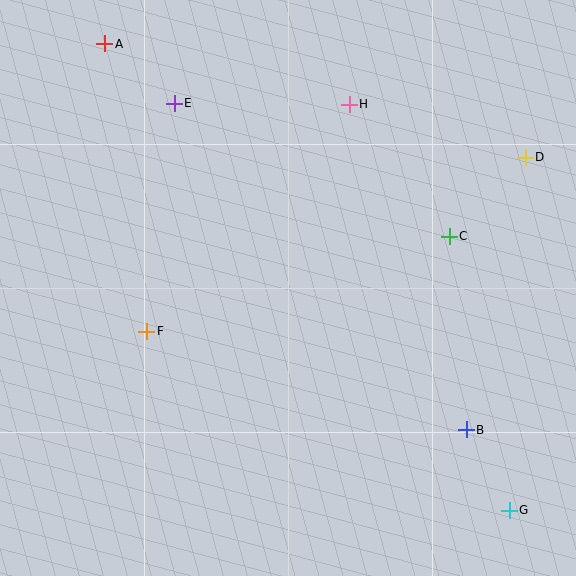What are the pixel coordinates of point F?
Point F is at (147, 331).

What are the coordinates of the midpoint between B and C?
The midpoint between B and C is at (458, 333).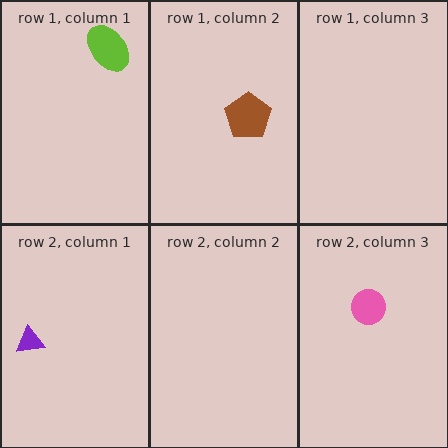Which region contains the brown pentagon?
The row 1, column 2 region.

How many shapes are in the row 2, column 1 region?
1.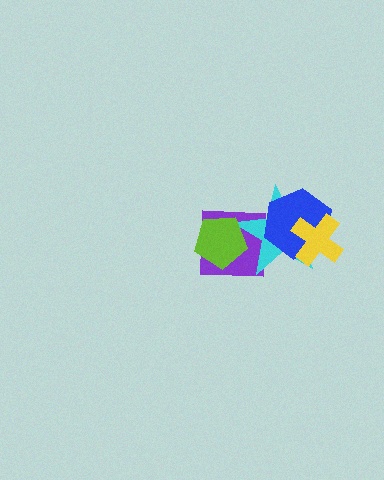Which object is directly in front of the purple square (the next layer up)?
The cyan star is directly in front of the purple square.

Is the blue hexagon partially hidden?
Yes, it is partially covered by another shape.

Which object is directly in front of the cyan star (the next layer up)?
The blue hexagon is directly in front of the cyan star.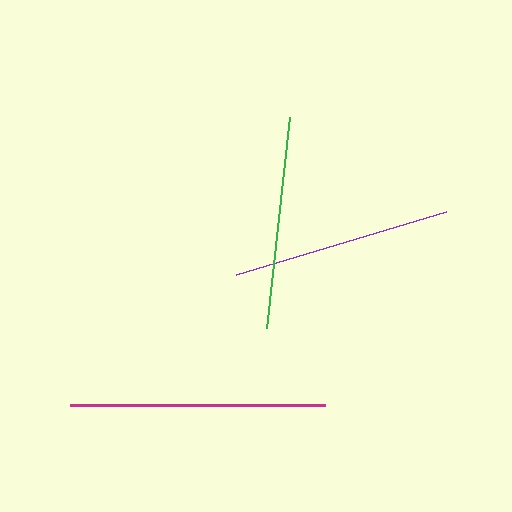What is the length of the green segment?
The green segment is approximately 212 pixels long.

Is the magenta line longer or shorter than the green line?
The magenta line is longer than the green line.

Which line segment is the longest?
The magenta line is the longest at approximately 255 pixels.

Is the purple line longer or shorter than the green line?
The purple line is longer than the green line.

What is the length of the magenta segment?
The magenta segment is approximately 255 pixels long.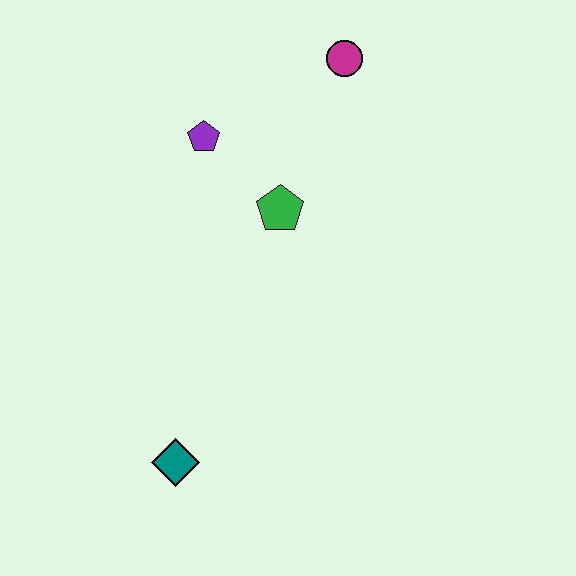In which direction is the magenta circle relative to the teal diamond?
The magenta circle is above the teal diamond.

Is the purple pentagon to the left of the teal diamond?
No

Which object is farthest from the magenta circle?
The teal diamond is farthest from the magenta circle.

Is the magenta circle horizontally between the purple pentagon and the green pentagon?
No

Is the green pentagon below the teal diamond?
No